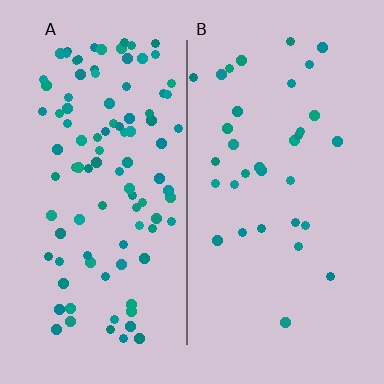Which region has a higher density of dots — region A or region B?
A (the left).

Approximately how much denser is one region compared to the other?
Approximately 3.0× — region A over region B.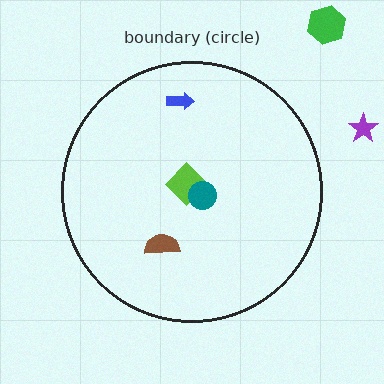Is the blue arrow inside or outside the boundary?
Inside.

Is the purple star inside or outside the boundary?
Outside.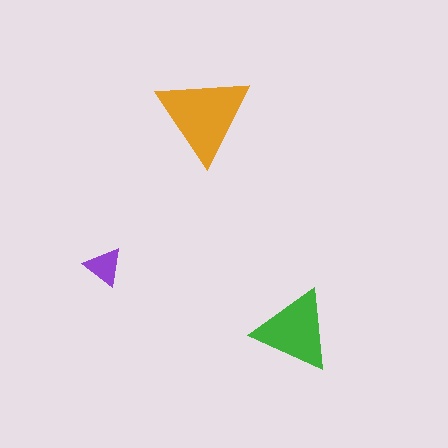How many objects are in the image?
There are 3 objects in the image.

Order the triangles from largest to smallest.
the orange one, the green one, the purple one.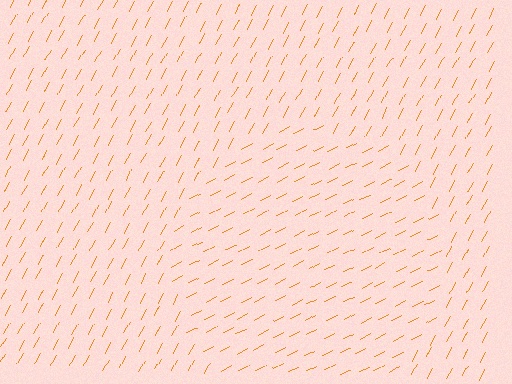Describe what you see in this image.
The image is filled with small orange line segments. A circle region in the image has lines oriented differently from the surrounding lines, creating a visible texture boundary.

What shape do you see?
I see a circle.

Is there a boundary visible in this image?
Yes, there is a texture boundary formed by a change in line orientation.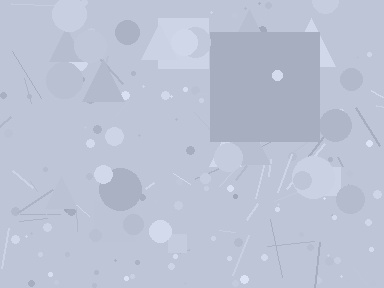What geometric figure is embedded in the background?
A square is embedded in the background.